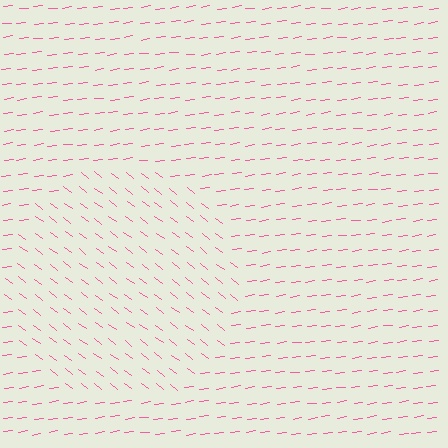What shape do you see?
I see a circle.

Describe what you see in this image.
The image is filled with small pink line segments. A circle region in the image has lines oriented differently from the surrounding lines, creating a visible texture boundary.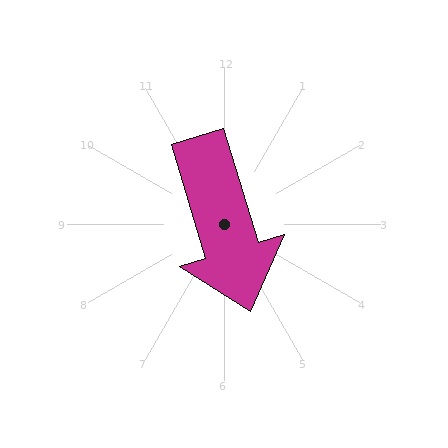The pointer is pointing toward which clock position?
Roughly 5 o'clock.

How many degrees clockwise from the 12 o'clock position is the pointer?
Approximately 163 degrees.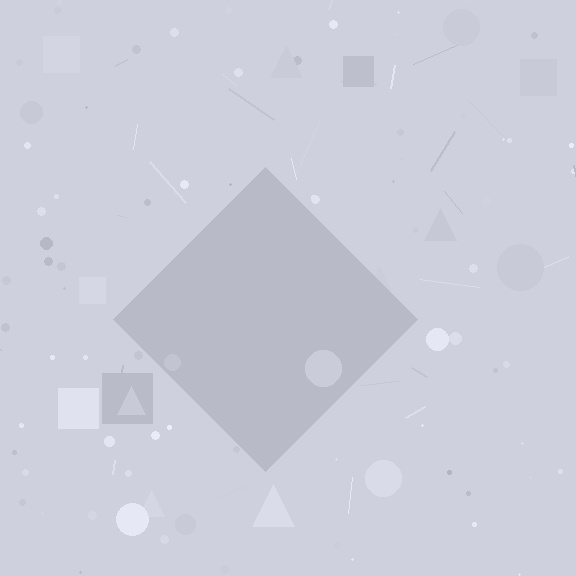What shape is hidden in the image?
A diamond is hidden in the image.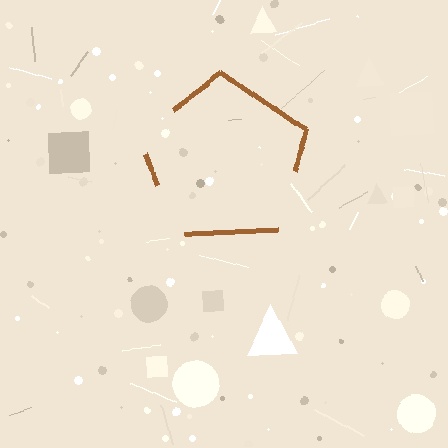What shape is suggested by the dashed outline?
The dashed outline suggests a pentagon.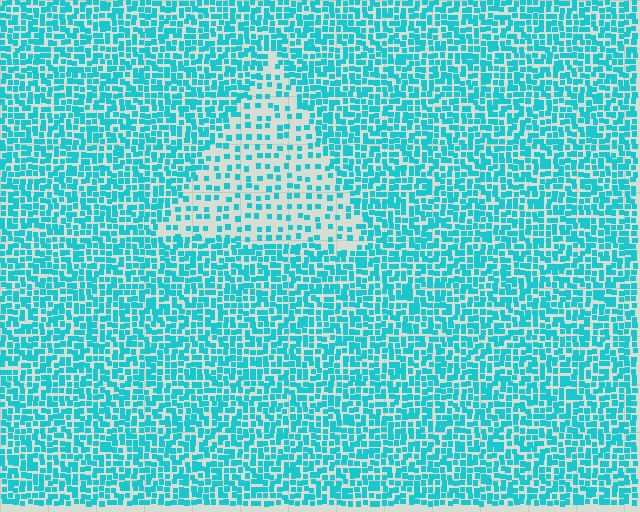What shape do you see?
I see a triangle.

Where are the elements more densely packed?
The elements are more densely packed outside the triangle boundary.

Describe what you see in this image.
The image contains small cyan elements arranged at two different densities. A triangle-shaped region is visible where the elements are less densely packed than the surrounding area.